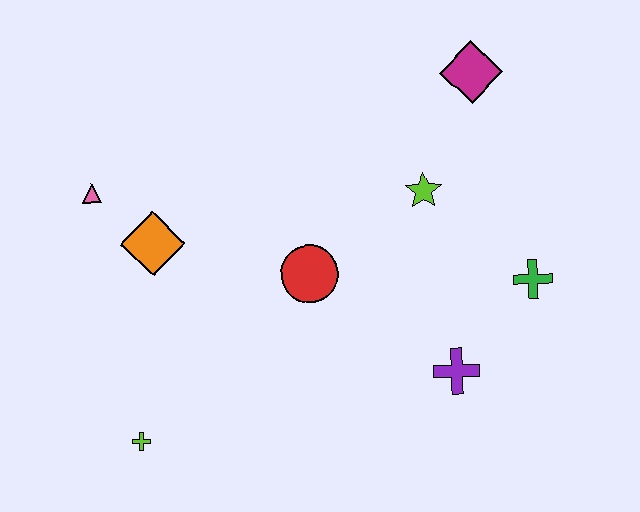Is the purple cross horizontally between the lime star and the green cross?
Yes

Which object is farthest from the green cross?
The pink triangle is farthest from the green cross.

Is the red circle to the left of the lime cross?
No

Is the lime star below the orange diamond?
No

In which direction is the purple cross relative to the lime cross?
The purple cross is to the right of the lime cross.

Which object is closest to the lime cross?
The orange diamond is closest to the lime cross.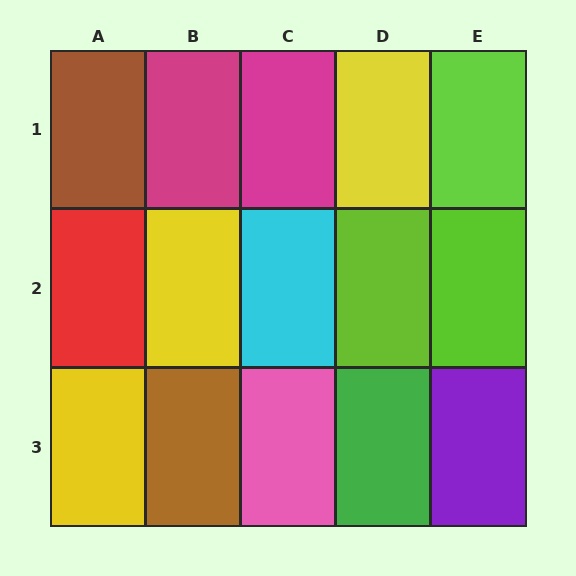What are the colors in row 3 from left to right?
Yellow, brown, pink, green, purple.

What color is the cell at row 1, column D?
Yellow.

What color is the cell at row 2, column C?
Cyan.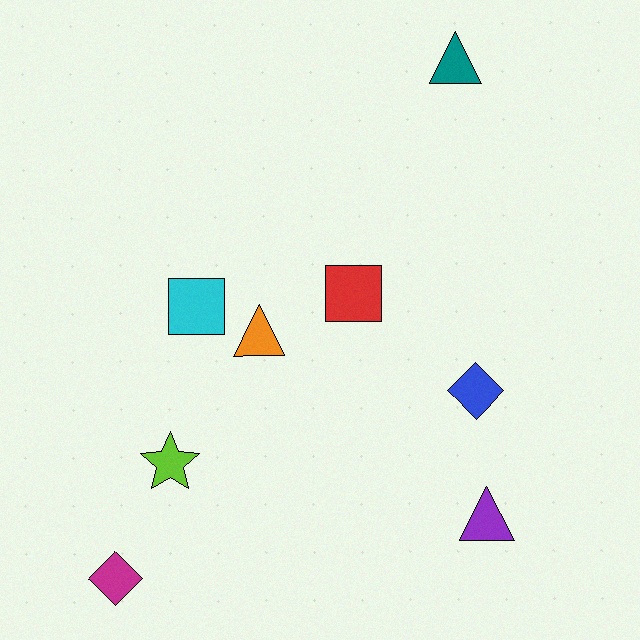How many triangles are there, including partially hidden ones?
There are 3 triangles.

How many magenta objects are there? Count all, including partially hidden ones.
There is 1 magenta object.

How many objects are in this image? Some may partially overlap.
There are 8 objects.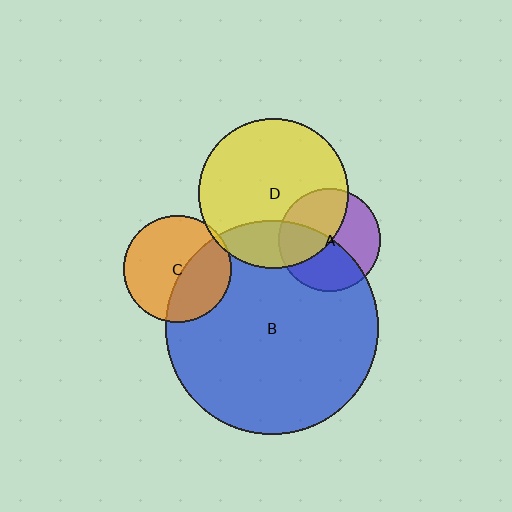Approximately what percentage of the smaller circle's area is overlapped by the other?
Approximately 45%.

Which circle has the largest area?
Circle B (blue).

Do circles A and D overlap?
Yes.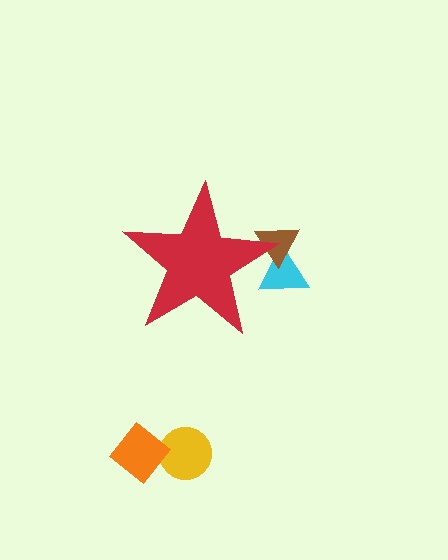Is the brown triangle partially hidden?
Yes, the brown triangle is partially hidden behind the red star.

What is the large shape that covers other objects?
A red star.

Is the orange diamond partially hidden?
No, the orange diamond is fully visible.